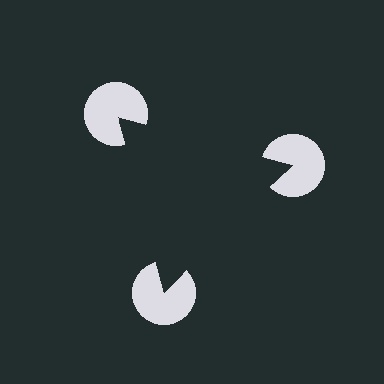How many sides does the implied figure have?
3 sides.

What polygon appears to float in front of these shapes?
An illusory triangle — its edges are inferred from the aligned wedge cuts in the pac-man discs, not physically drawn.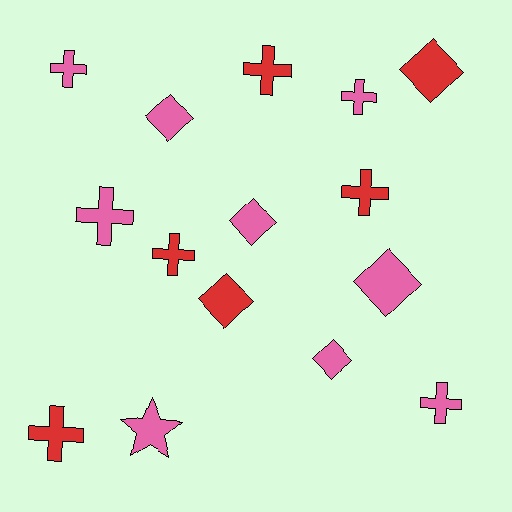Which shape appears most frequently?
Cross, with 8 objects.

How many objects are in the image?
There are 15 objects.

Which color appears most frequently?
Pink, with 9 objects.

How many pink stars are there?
There is 1 pink star.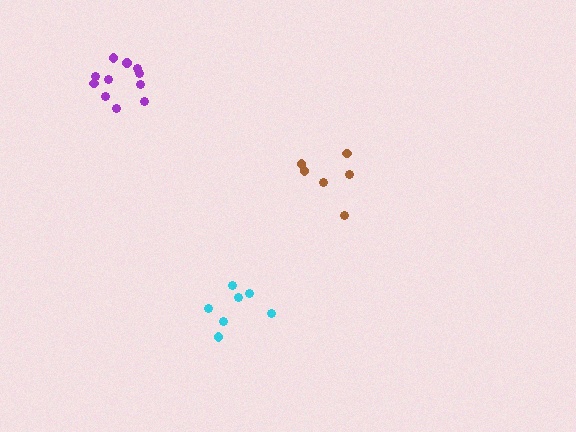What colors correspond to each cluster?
The clusters are colored: brown, purple, cyan.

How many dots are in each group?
Group 1: 6 dots, Group 2: 11 dots, Group 3: 7 dots (24 total).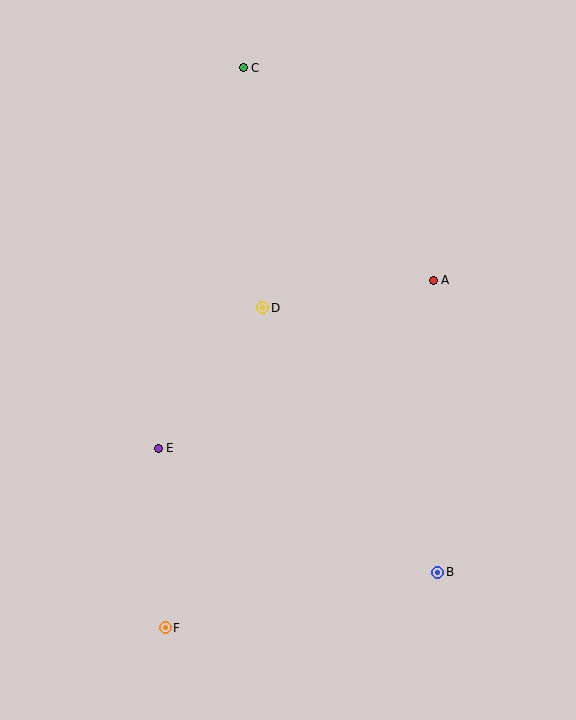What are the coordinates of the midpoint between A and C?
The midpoint between A and C is at (338, 174).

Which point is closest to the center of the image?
Point D at (263, 308) is closest to the center.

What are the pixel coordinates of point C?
Point C is at (243, 68).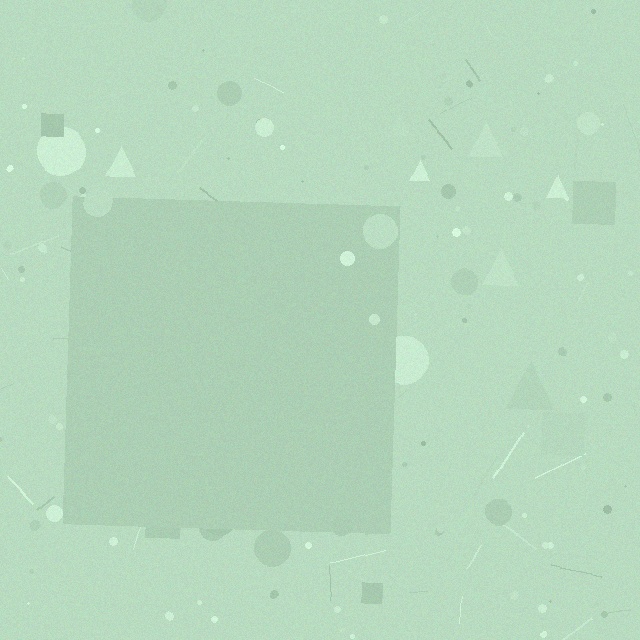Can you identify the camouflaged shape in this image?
The camouflaged shape is a square.